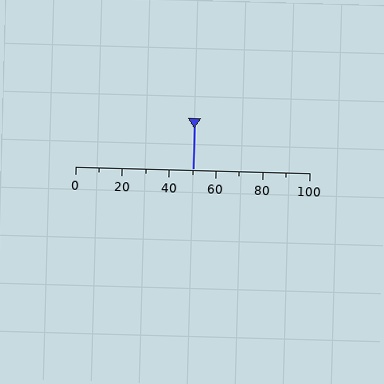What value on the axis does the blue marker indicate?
The marker indicates approximately 50.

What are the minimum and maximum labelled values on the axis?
The axis runs from 0 to 100.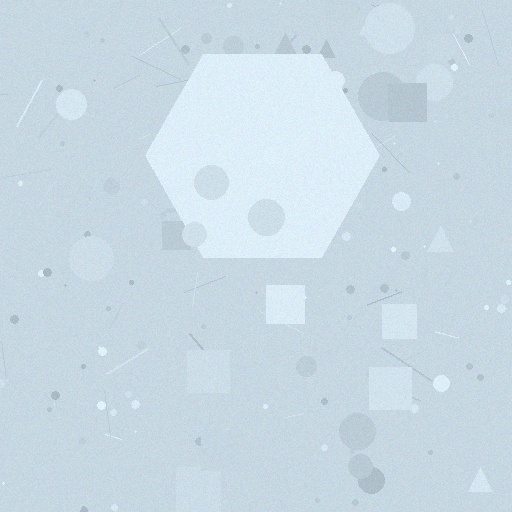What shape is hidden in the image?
A hexagon is hidden in the image.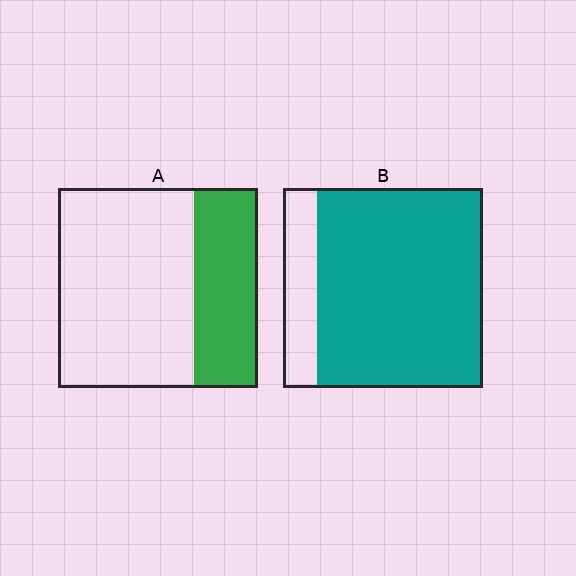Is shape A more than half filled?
No.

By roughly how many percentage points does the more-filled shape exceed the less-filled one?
By roughly 50 percentage points (B over A).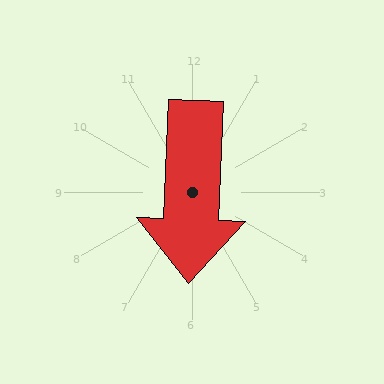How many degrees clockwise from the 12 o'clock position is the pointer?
Approximately 182 degrees.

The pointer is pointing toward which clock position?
Roughly 6 o'clock.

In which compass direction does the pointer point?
South.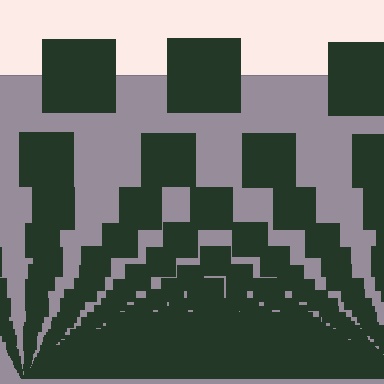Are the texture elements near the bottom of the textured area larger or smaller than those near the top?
Smaller. The gradient is inverted — elements near the bottom are smaller and denser.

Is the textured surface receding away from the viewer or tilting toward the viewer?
The surface appears to tilt toward the viewer. Texture elements get larger and sparser toward the top.